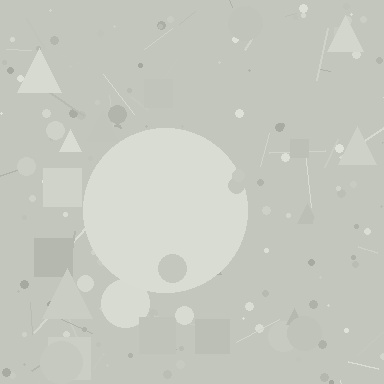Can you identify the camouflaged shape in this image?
The camouflaged shape is a circle.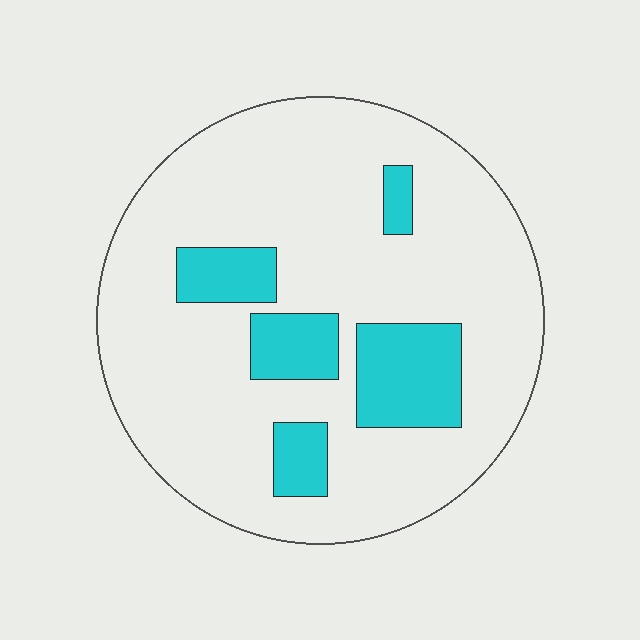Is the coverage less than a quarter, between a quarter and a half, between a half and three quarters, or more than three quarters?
Less than a quarter.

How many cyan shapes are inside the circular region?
5.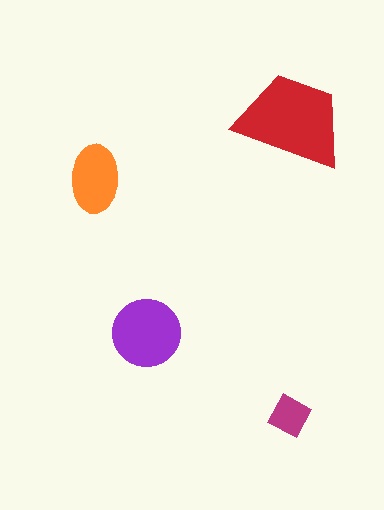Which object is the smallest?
The magenta diamond.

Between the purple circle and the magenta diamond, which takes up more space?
The purple circle.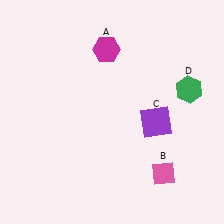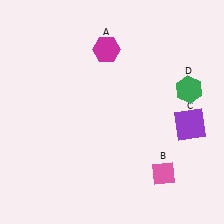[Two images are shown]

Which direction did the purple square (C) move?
The purple square (C) moved right.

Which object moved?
The purple square (C) moved right.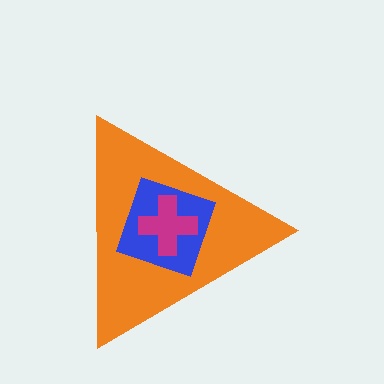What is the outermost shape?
The orange triangle.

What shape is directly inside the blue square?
The magenta cross.